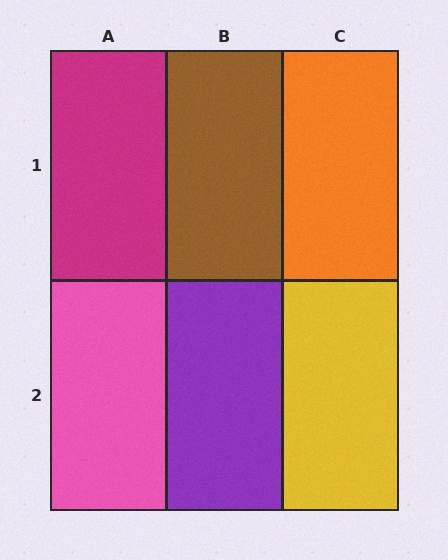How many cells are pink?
1 cell is pink.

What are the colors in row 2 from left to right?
Pink, purple, yellow.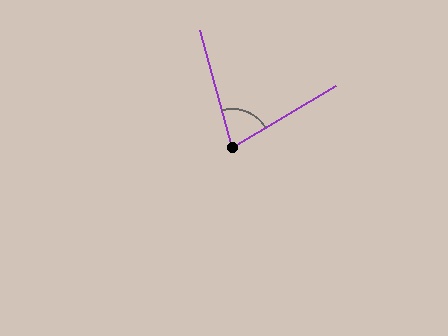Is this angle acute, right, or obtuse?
It is acute.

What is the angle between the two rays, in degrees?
Approximately 74 degrees.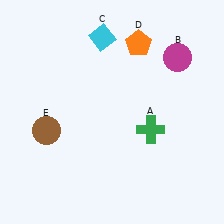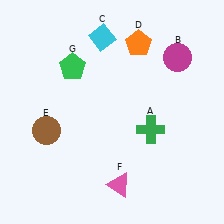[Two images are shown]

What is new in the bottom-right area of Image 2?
A pink triangle (F) was added in the bottom-right area of Image 2.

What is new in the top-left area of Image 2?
A green pentagon (G) was added in the top-left area of Image 2.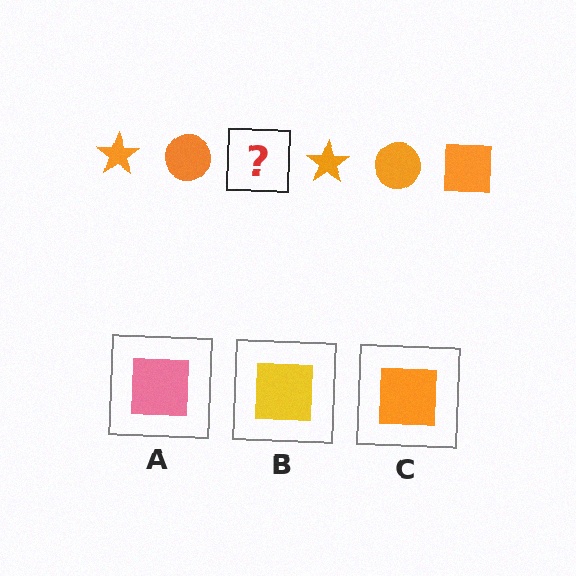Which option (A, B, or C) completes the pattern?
C.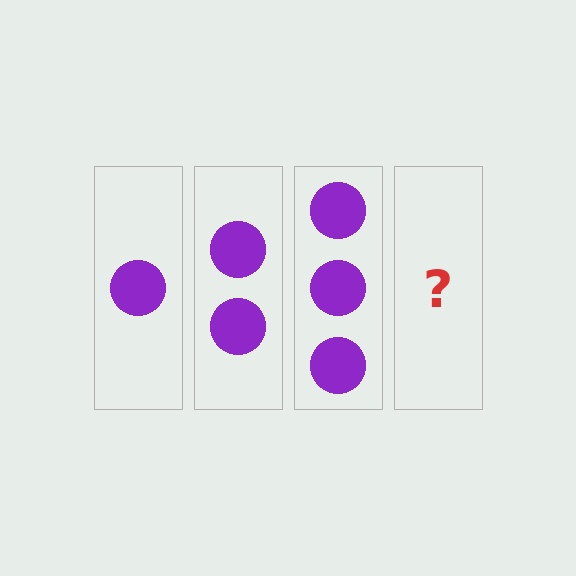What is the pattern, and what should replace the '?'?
The pattern is that each step adds one more circle. The '?' should be 4 circles.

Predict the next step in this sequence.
The next step is 4 circles.